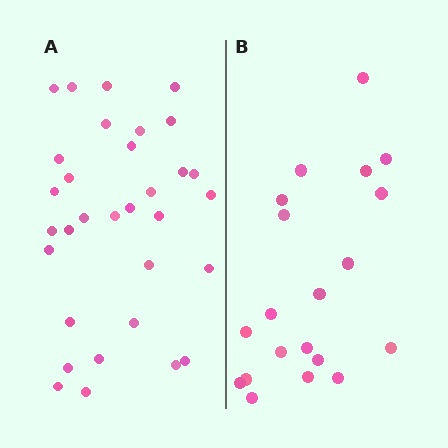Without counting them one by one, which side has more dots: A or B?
Region A (the left region) has more dots.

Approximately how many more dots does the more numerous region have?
Region A has roughly 12 or so more dots than region B.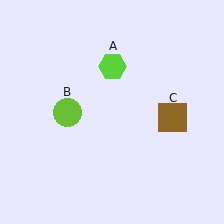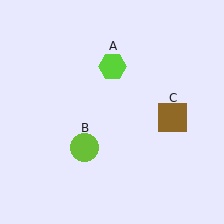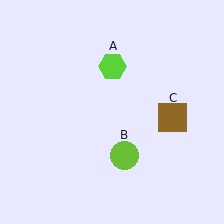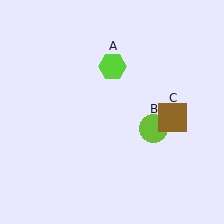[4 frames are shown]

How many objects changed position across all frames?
1 object changed position: lime circle (object B).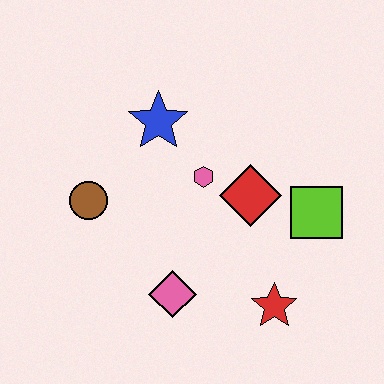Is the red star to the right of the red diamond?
Yes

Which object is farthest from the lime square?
The brown circle is farthest from the lime square.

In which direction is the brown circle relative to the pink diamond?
The brown circle is above the pink diamond.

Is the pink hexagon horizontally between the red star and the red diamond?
No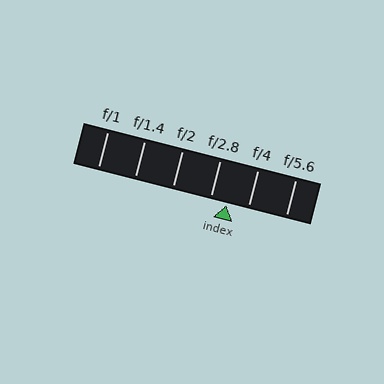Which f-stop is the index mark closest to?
The index mark is closest to f/2.8.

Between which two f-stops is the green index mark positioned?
The index mark is between f/2.8 and f/4.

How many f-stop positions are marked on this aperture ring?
There are 6 f-stop positions marked.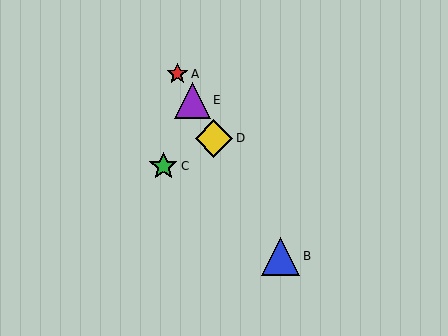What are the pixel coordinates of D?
Object D is at (214, 138).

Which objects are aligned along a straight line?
Objects A, B, D, E are aligned along a straight line.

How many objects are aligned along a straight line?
4 objects (A, B, D, E) are aligned along a straight line.